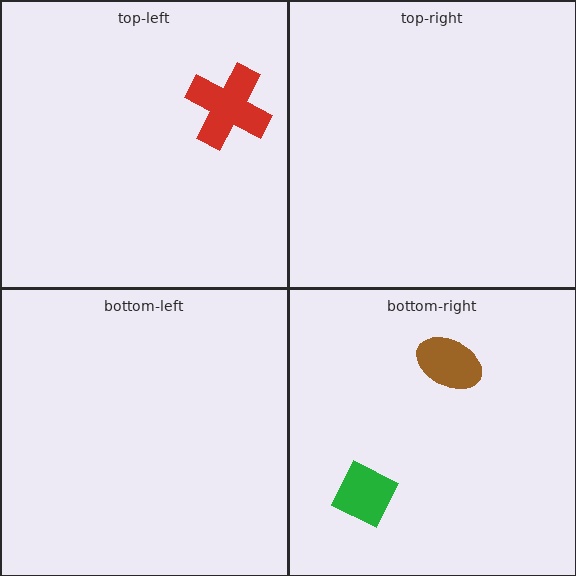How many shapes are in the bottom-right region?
2.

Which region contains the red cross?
The top-left region.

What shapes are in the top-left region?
The red cross.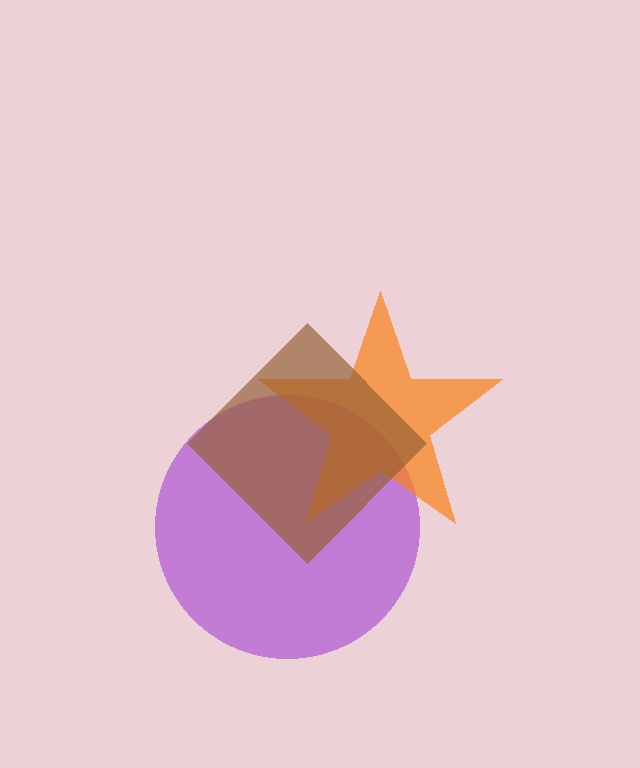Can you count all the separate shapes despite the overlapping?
Yes, there are 3 separate shapes.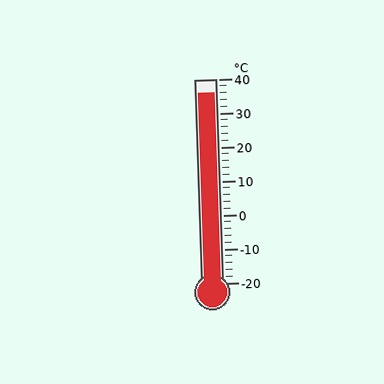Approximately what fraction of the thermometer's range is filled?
The thermometer is filled to approximately 95% of its range.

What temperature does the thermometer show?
The thermometer shows approximately 36°C.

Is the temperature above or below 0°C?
The temperature is above 0°C.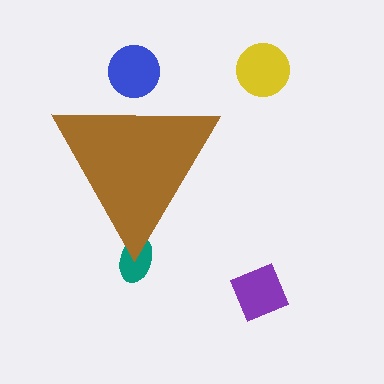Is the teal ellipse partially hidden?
Yes, the teal ellipse is partially hidden behind the brown triangle.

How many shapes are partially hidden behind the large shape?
2 shapes are partially hidden.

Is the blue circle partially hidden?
Yes, the blue circle is partially hidden behind the brown triangle.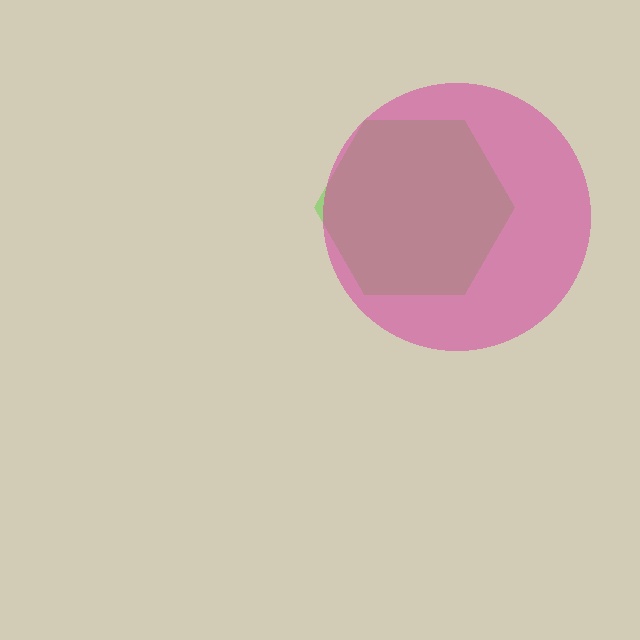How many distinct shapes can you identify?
There are 2 distinct shapes: a lime hexagon, a magenta circle.